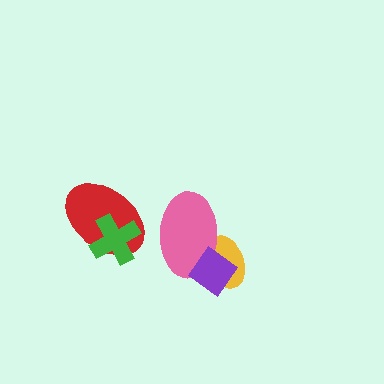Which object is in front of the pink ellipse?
The purple diamond is in front of the pink ellipse.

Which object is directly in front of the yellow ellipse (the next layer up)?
The pink ellipse is directly in front of the yellow ellipse.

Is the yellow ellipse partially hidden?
Yes, it is partially covered by another shape.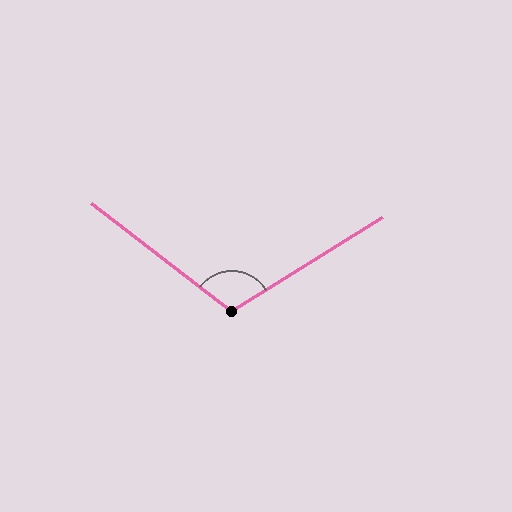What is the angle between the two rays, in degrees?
Approximately 110 degrees.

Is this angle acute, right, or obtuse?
It is obtuse.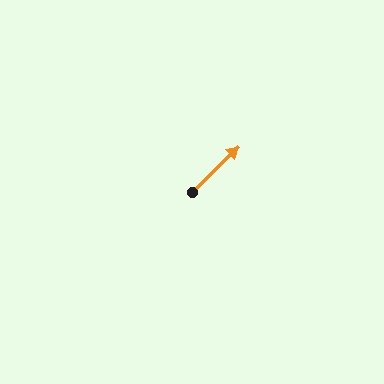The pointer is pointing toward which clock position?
Roughly 2 o'clock.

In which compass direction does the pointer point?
Northeast.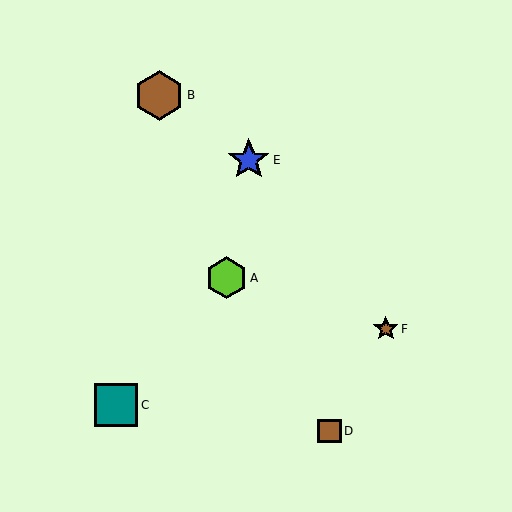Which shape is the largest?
The brown hexagon (labeled B) is the largest.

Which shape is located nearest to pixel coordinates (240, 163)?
The blue star (labeled E) at (249, 160) is nearest to that location.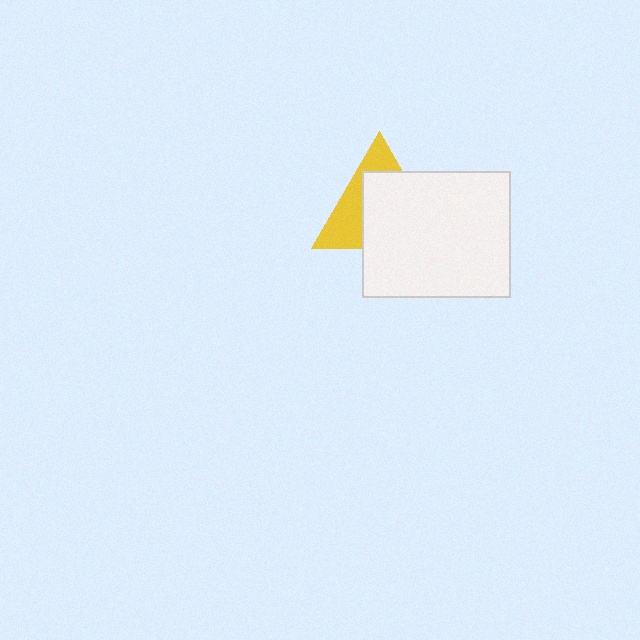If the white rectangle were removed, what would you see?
You would see the complete yellow triangle.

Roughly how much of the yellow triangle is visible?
A small part of it is visible (roughly 39%).